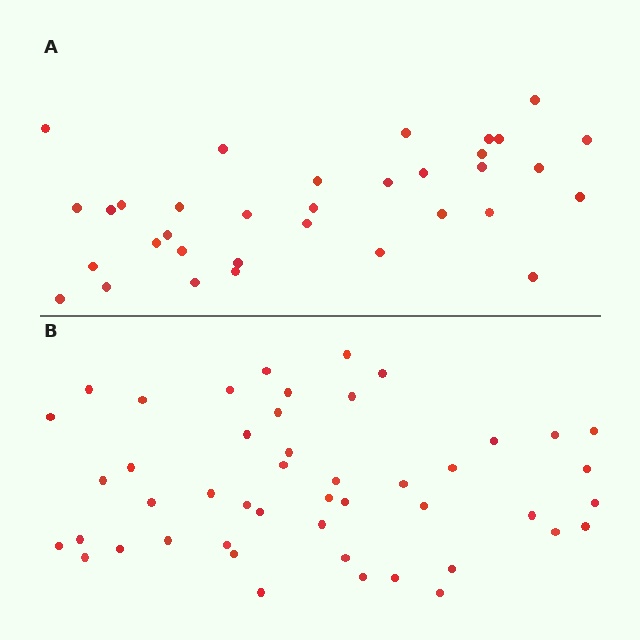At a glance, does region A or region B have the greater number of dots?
Region B (the bottom region) has more dots.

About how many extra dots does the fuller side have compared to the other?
Region B has approximately 15 more dots than region A.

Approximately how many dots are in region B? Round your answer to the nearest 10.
About 50 dots. (The exact count is 47, which rounds to 50.)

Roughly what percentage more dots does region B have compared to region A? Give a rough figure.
About 40% more.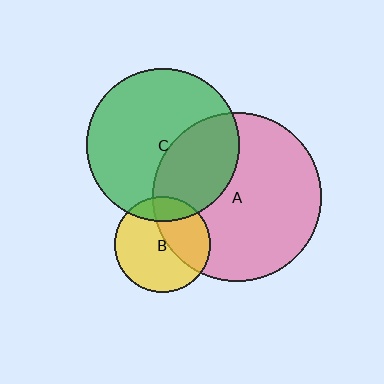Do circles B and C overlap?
Yes.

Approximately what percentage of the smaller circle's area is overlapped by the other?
Approximately 15%.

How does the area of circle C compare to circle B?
Approximately 2.5 times.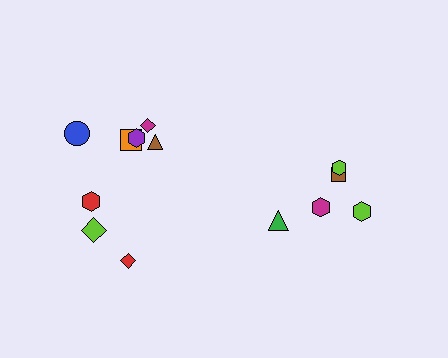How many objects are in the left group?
There are 8 objects.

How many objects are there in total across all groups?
There are 13 objects.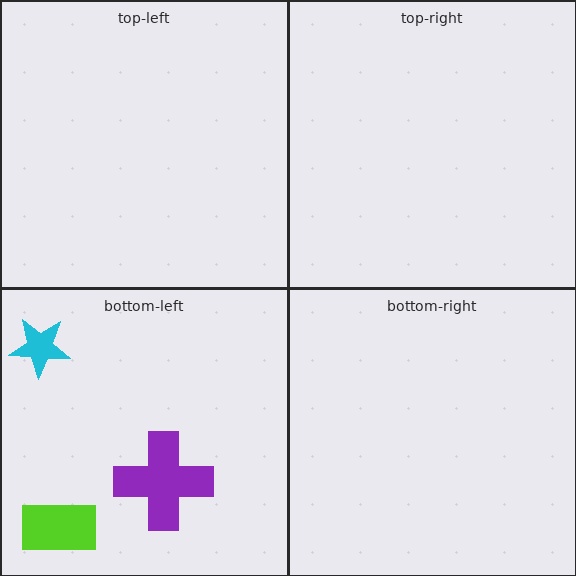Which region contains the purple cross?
The bottom-left region.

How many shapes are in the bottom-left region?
3.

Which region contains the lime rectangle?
The bottom-left region.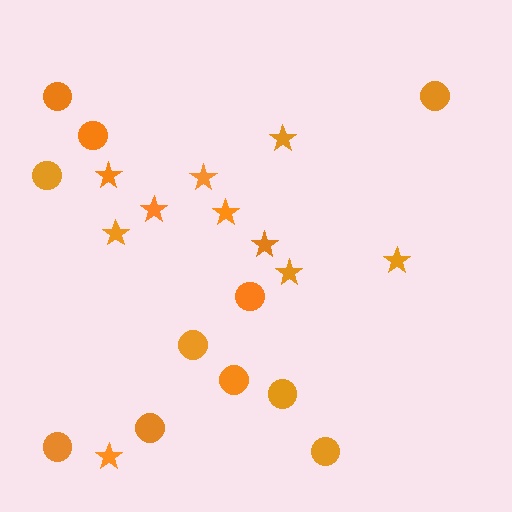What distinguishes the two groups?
There are 2 groups: one group of stars (10) and one group of circles (11).